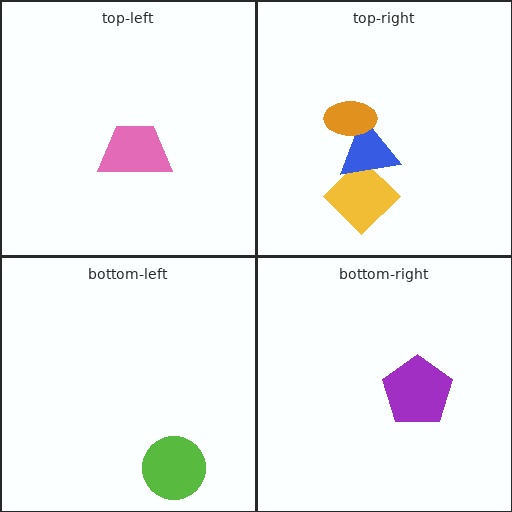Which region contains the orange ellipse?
The top-right region.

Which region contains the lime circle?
The bottom-left region.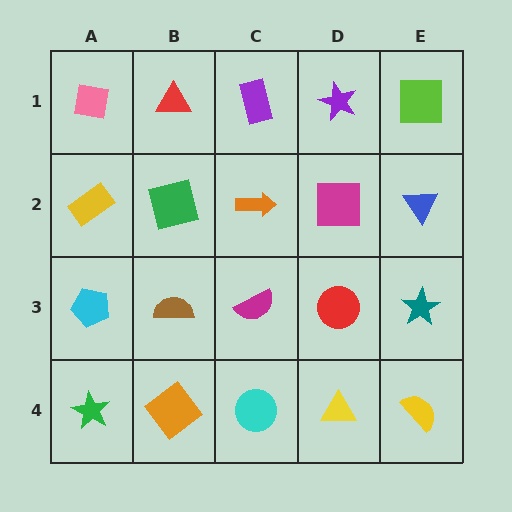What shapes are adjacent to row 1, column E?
A blue triangle (row 2, column E), a purple star (row 1, column D).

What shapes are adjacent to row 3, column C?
An orange arrow (row 2, column C), a cyan circle (row 4, column C), a brown semicircle (row 3, column B), a red circle (row 3, column D).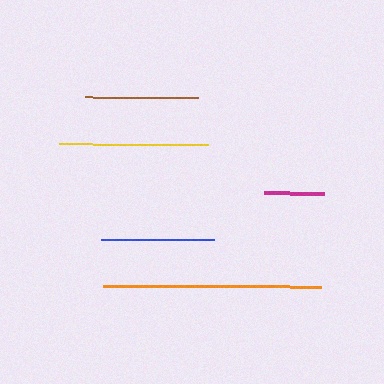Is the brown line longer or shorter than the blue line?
The blue line is longer than the brown line.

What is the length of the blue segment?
The blue segment is approximately 113 pixels long.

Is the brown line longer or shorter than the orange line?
The orange line is longer than the brown line.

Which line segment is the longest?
The orange line is the longest at approximately 218 pixels.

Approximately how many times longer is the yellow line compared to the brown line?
The yellow line is approximately 1.3 times the length of the brown line.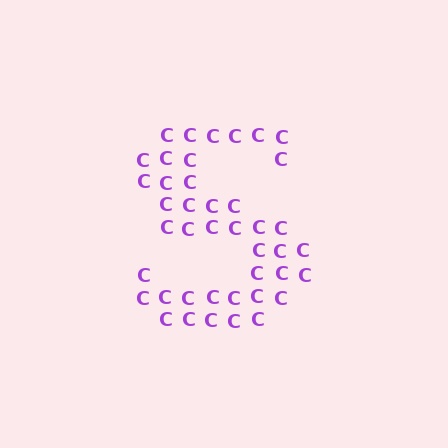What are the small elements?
The small elements are letter C's.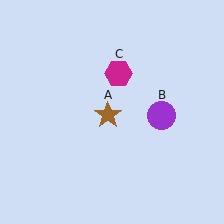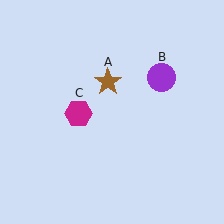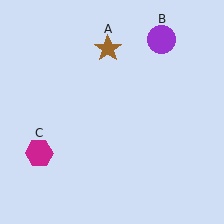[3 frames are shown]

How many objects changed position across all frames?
3 objects changed position: brown star (object A), purple circle (object B), magenta hexagon (object C).